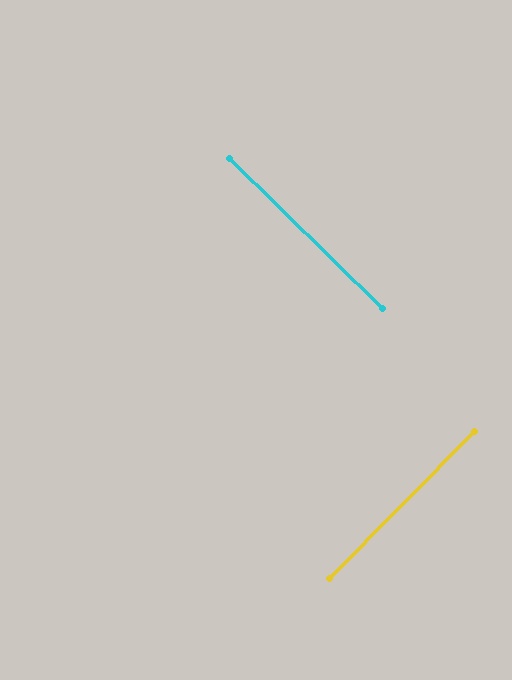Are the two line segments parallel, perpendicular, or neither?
Perpendicular — they meet at approximately 90°.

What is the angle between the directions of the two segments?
Approximately 90 degrees.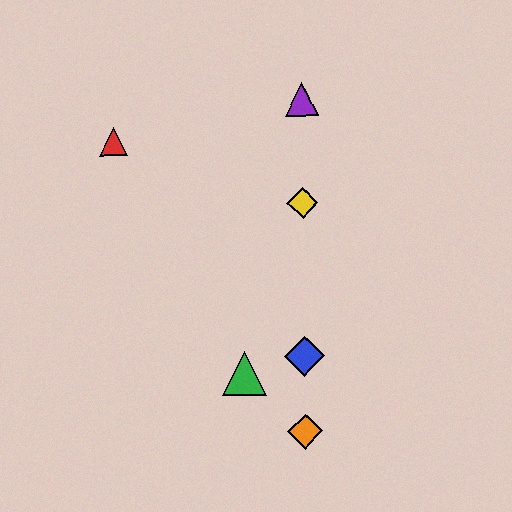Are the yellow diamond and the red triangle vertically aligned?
No, the yellow diamond is at x≈303 and the red triangle is at x≈113.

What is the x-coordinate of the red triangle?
The red triangle is at x≈113.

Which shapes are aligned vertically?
The blue diamond, the yellow diamond, the purple triangle, the orange diamond are aligned vertically.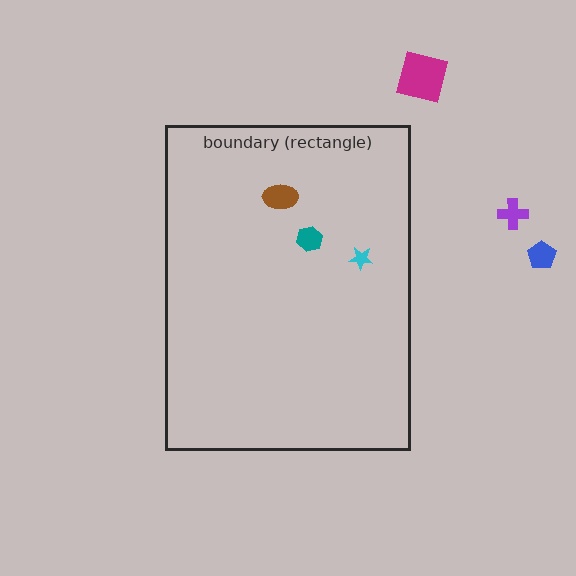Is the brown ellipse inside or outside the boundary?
Inside.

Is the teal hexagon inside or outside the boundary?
Inside.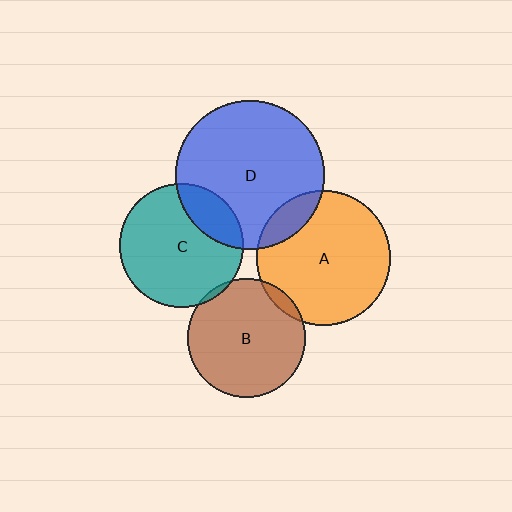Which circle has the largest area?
Circle D (blue).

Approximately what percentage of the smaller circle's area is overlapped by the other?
Approximately 5%.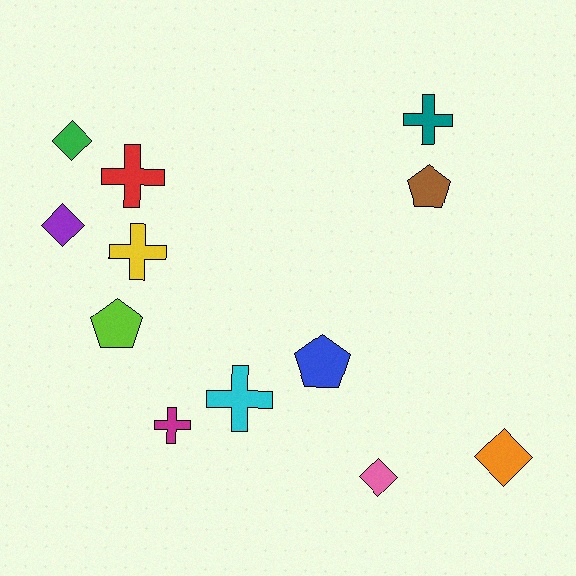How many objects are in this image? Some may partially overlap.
There are 12 objects.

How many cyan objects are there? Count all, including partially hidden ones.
There is 1 cyan object.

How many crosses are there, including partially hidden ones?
There are 5 crosses.